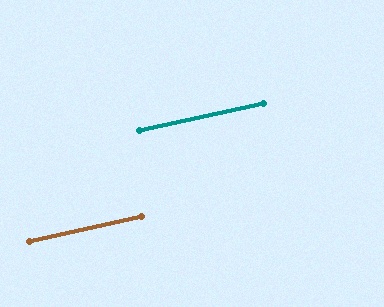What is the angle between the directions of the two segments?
Approximately 1 degree.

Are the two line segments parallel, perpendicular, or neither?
Parallel — their directions differ by only 0.8°.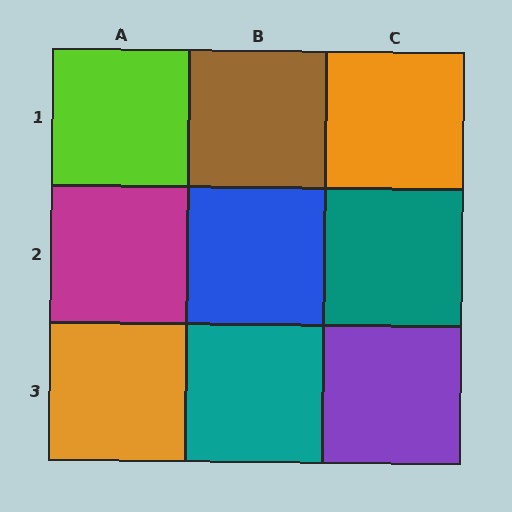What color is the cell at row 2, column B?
Blue.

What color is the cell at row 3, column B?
Teal.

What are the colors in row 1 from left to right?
Lime, brown, orange.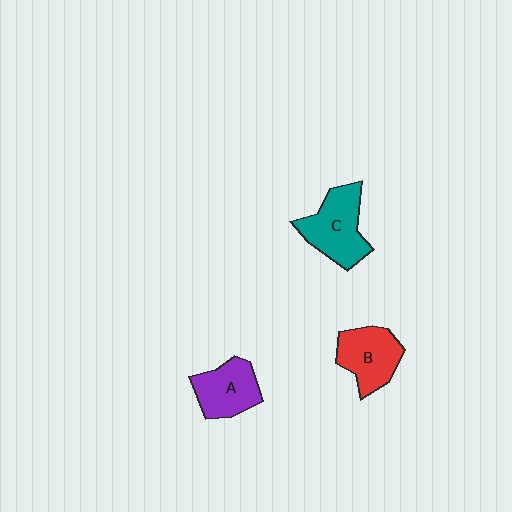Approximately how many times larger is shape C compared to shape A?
Approximately 1.3 times.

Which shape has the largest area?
Shape C (teal).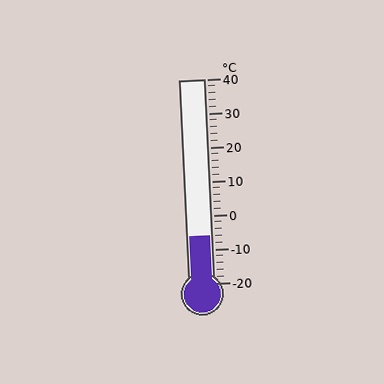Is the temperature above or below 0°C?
The temperature is below 0°C.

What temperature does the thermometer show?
The thermometer shows approximately -6°C.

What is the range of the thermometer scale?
The thermometer scale ranges from -20°C to 40°C.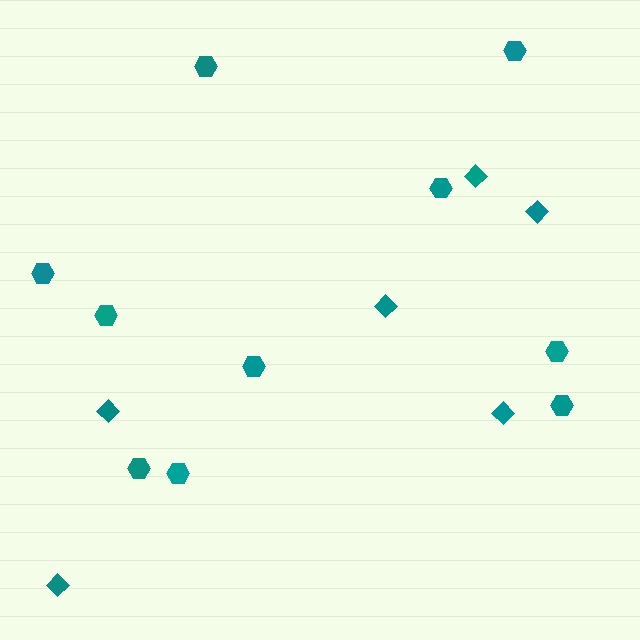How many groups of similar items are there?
There are 2 groups: one group of diamonds (6) and one group of hexagons (10).